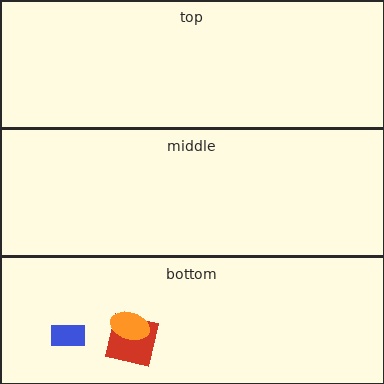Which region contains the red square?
The bottom region.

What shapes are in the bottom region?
The red square, the blue rectangle, the orange ellipse.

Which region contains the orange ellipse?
The bottom region.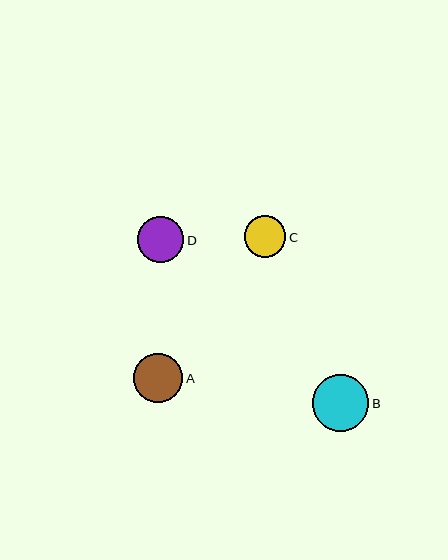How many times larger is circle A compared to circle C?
Circle A is approximately 1.2 times the size of circle C.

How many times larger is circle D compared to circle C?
Circle D is approximately 1.1 times the size of circle C.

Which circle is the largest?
Circle B is the largest with a size of approximately 56 pixels.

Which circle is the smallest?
Circle C is the smallest with a size of approximately 41 pixels.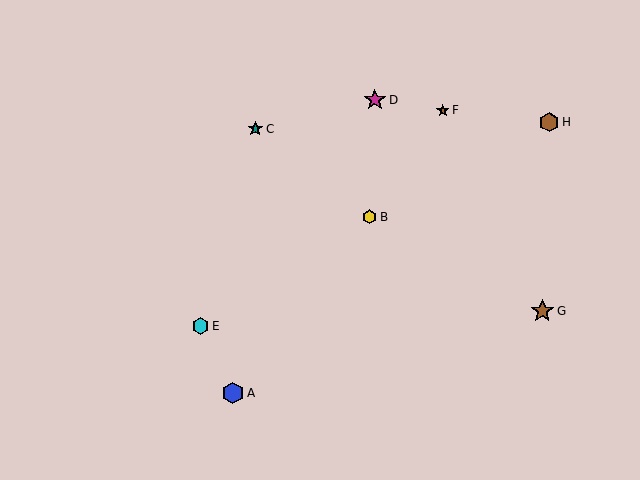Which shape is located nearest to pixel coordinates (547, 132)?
The brown hexagon (labeled H) at (549, 122) is nearest to that location.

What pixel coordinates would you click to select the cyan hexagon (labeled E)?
Click at (201, 326) to select the cyan hexagon E.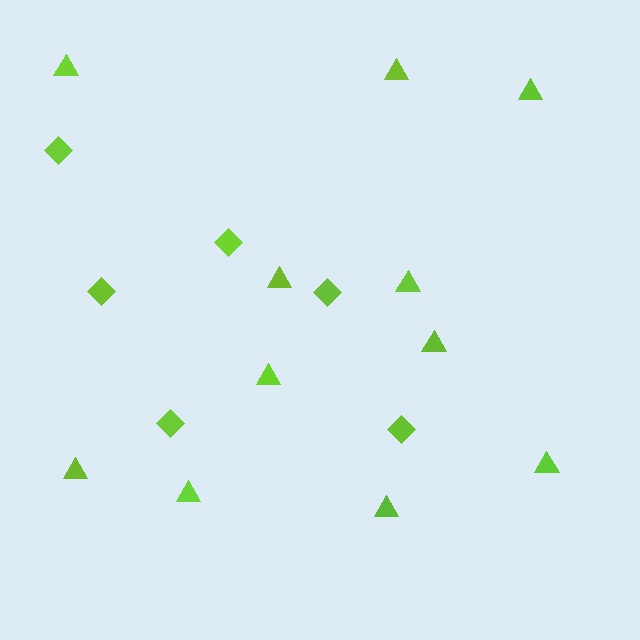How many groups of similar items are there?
There are 2 groups: one group of diamonds (6) and one group of triangles (11).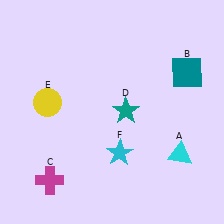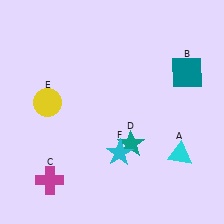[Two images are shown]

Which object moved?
The teal star (D) moved down.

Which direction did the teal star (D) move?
The teal star (D) moved down.